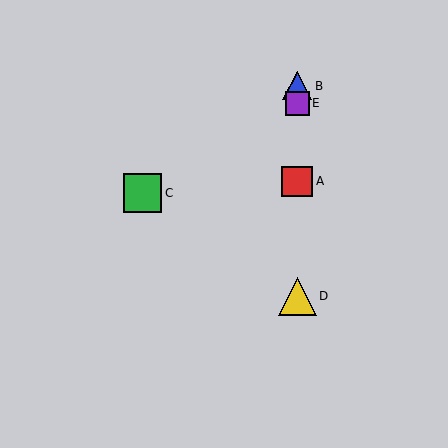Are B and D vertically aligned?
Yes, both are at x≈297.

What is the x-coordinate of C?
Object C is at x≈142.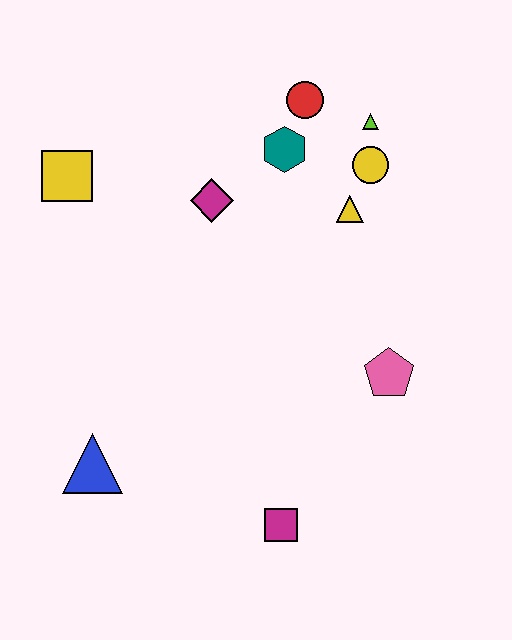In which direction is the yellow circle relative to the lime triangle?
The yellow circle is below the lime triangle.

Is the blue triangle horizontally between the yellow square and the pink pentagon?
Yes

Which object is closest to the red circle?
The teal hexagon is closest to the red circle.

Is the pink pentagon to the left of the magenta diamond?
No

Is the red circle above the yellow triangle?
Yes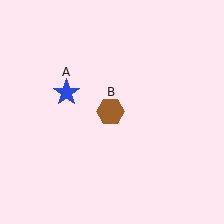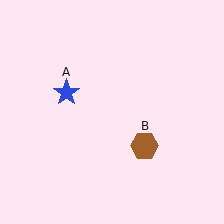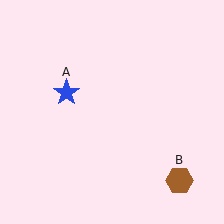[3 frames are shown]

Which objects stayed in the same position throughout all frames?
Blue star (object A) remained stationary.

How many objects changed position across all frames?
1 object changed position: brown hexagon (object B).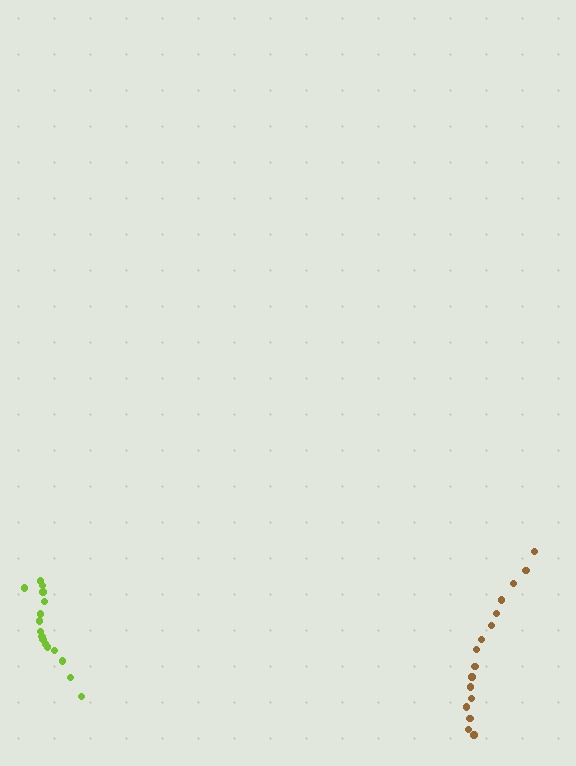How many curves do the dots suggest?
There are 2 distinct paths.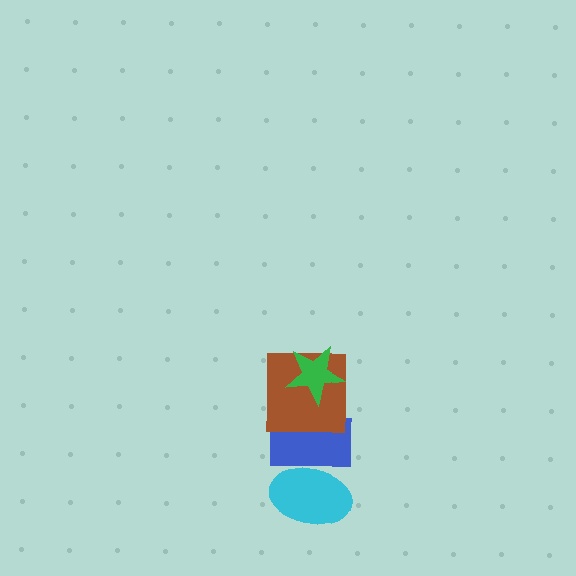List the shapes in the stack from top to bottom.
From top to bottom: the green star, the brown square, the blue rectangle, the cyan ellipse.